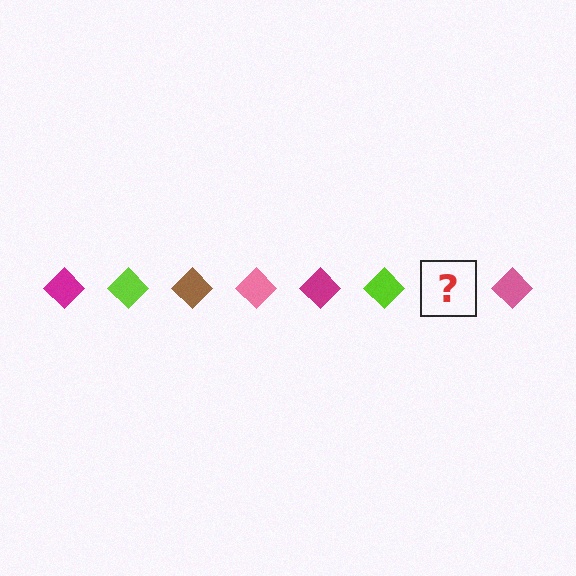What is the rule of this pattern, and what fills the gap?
The rule is that the pattern cycles through magenta, lime, brown, pink diamonds. The gap should be filled with a brown diamond.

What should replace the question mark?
The question mark should be replaced with a brown diamond.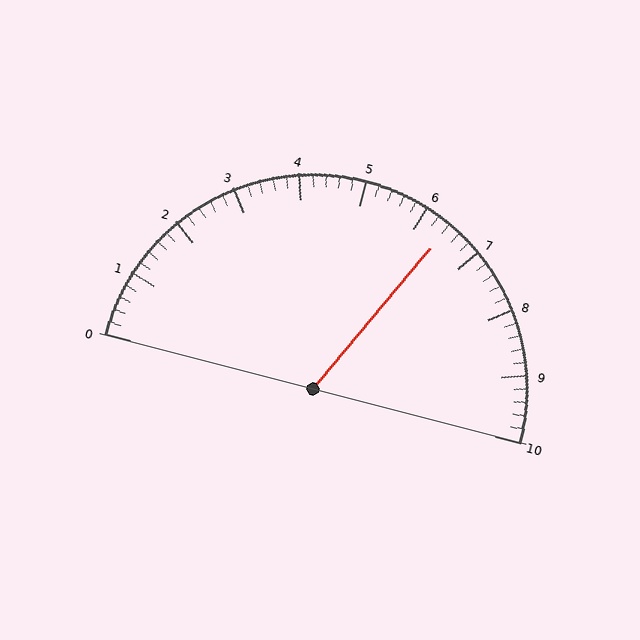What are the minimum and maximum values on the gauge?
The gauge ranges from 0 to 10.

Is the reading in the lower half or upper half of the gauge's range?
The reading is in the upper half of the range (0 to 10).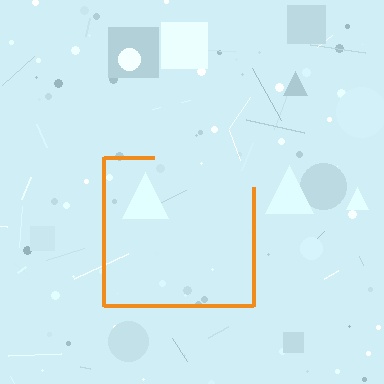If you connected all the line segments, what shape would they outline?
They would outline a square.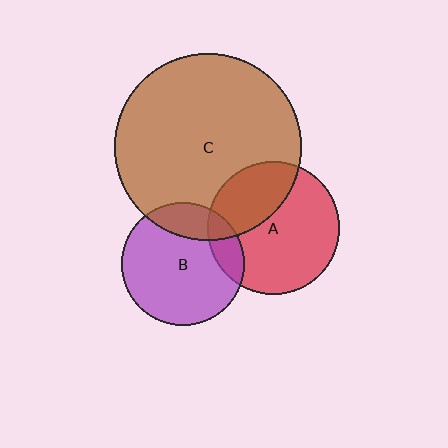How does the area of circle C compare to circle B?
Approximately 2.3 times.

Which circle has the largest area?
Circle C (brown).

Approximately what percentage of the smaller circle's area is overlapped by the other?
Approximately 20%.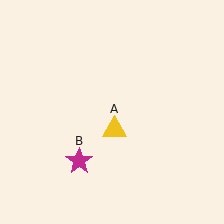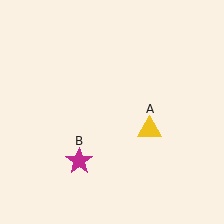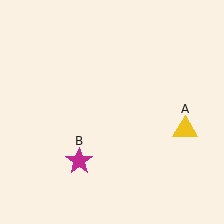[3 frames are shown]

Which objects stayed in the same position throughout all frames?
Magenta star (object B) remained stationary.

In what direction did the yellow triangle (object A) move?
The yellow triangle (object A) moved right.